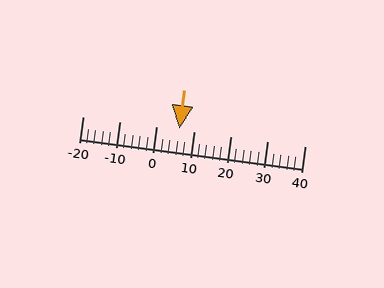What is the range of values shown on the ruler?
The ruler shows values from -20 to 40.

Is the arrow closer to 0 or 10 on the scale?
The arrow is closer to 10.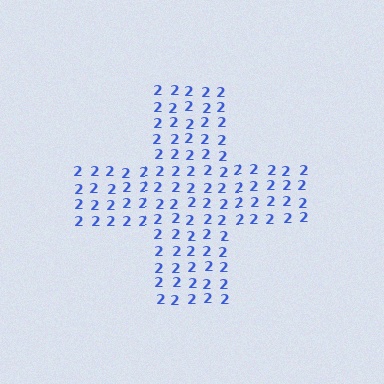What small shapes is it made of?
It is made of small digit 2's.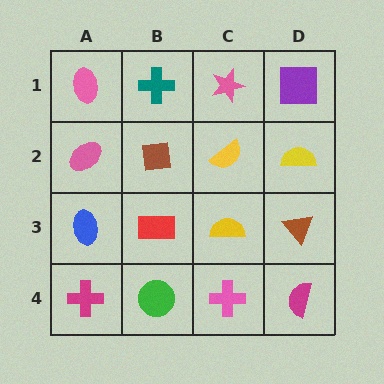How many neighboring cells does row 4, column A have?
2.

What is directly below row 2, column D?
A brown triangle.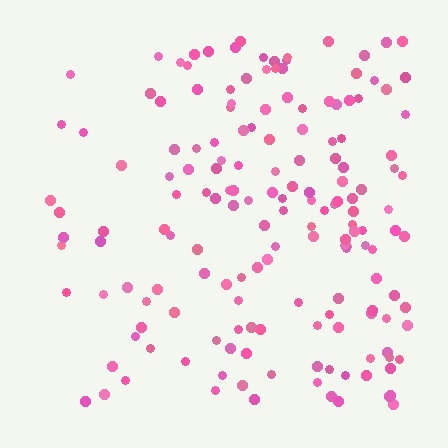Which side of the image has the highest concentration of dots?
The right.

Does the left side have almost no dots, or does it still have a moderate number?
Still a moderate number, just noticeably fewer than the right.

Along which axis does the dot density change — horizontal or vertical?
Horizontal.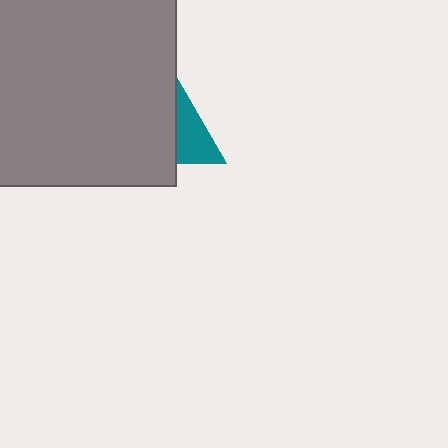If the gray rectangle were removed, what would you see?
You would see the complete teal triangle.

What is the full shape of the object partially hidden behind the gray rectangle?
The partially hidden object is a teal triangle.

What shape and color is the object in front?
The object in front is a gray rectangle.